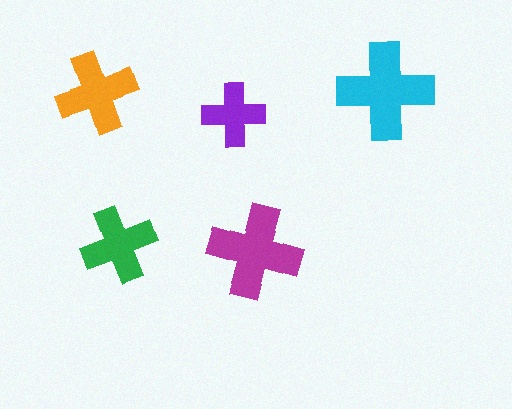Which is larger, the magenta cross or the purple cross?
The magenta one.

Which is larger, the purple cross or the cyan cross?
The cyan one.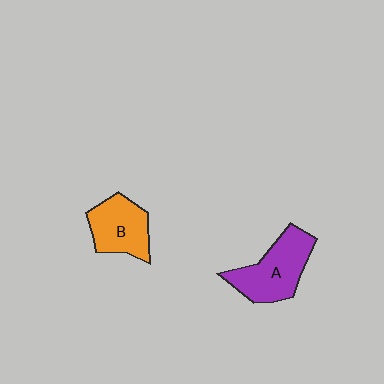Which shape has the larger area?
Shape A (purple).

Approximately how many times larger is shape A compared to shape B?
Approximately 1.2 times.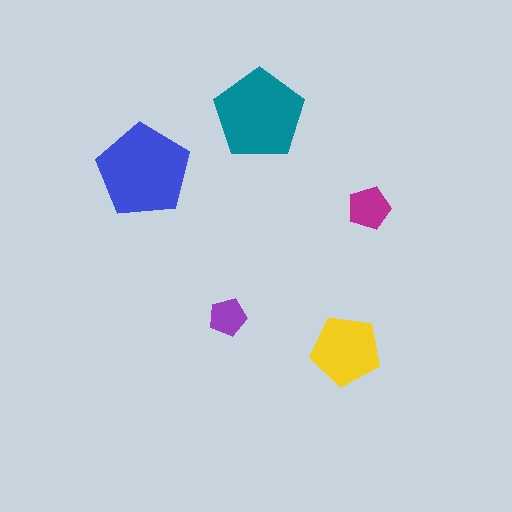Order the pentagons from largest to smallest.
the blue one, the teal one, the yellow one, the magenta one, the purple one.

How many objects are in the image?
There are 5 objects in the image.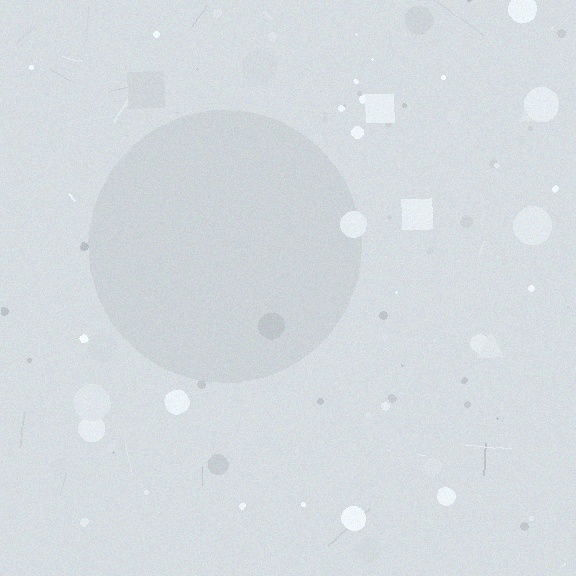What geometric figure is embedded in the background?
A circle is embedded in the background.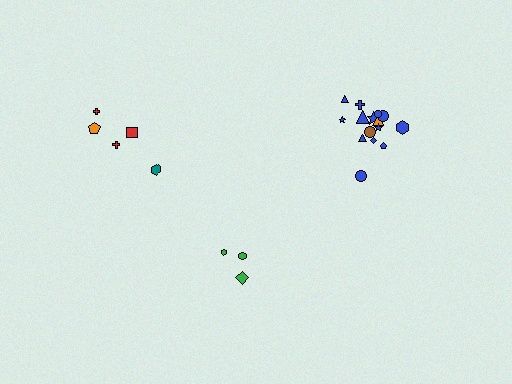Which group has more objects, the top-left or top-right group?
The top-right group.